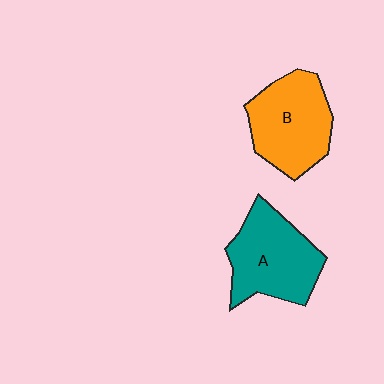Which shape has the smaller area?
Shape B (orange).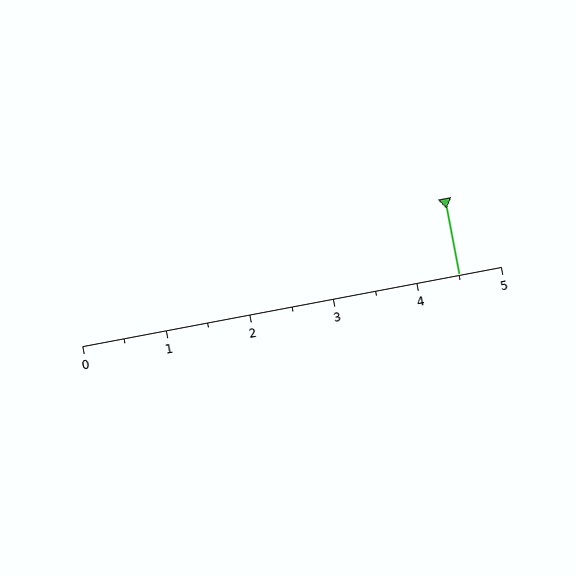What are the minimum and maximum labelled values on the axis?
The axis runs from 0 to 5.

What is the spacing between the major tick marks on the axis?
The major ticks are spaced 1 apart.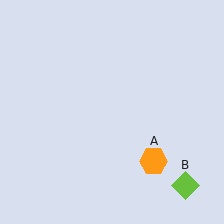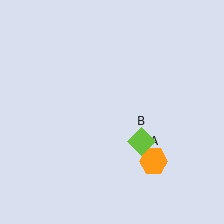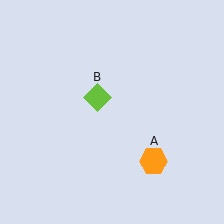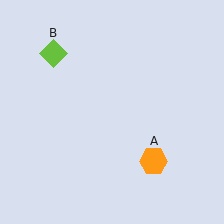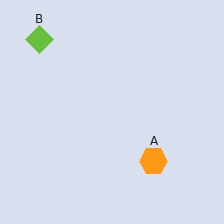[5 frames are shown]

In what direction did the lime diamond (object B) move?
The lime diamond (object B) moved up and to the left.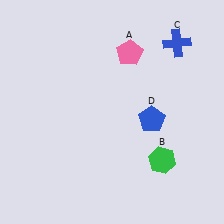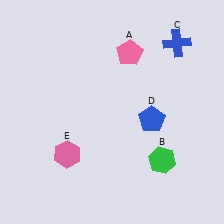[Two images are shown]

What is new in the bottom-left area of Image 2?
A pink hexagon (E) was added in the bottom-left area of Image 2.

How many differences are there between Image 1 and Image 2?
There is 1 difference between the two images.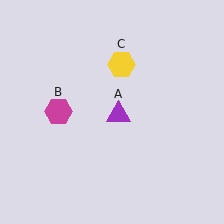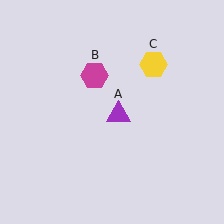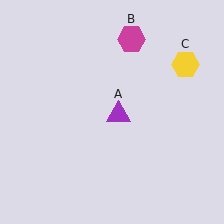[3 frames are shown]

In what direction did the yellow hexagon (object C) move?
The yellow hexagon (object C) moved right.